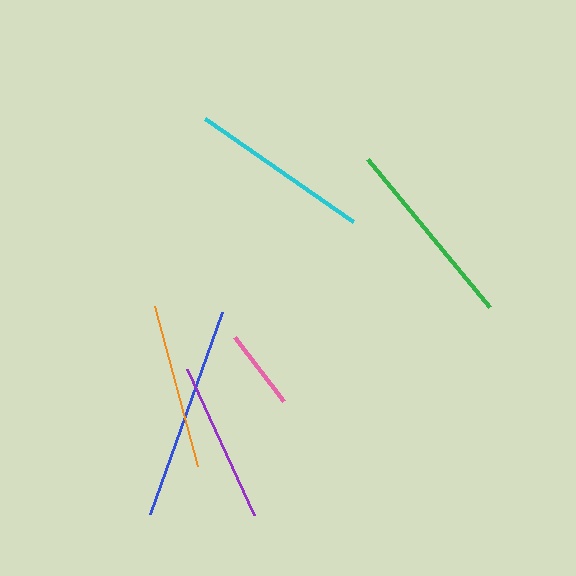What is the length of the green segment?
The green segment is approximately 192 pixels long.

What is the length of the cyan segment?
The cyan segment is approximately 181 pixels long.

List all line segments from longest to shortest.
From longest to shortest: blue, green, cyan, orange, purple, pink.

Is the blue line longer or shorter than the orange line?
The blue line is longer than the orange line.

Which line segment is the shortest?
The pink line is the shortest at approximately 81 pixels.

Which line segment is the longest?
The blue line is the longest at approximately 215 pixels.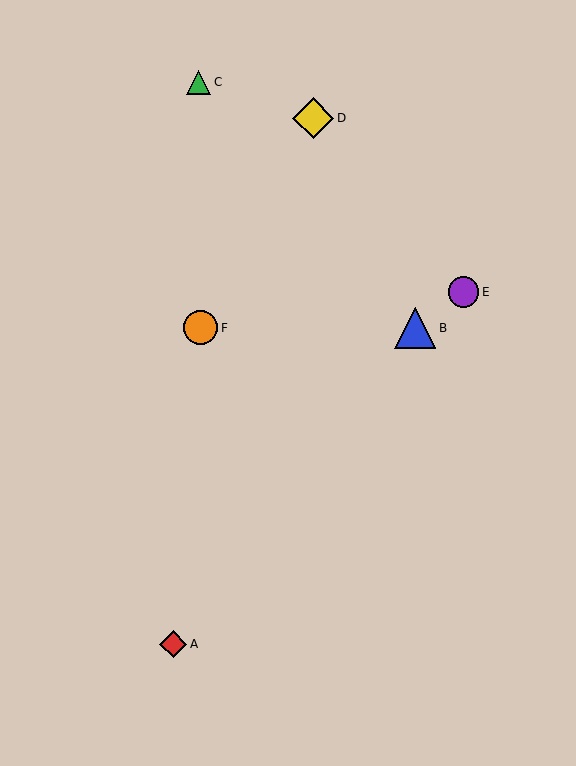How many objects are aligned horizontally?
2 objects (B, F) are aligned horizontally.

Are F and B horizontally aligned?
Yes, both are at y≈328.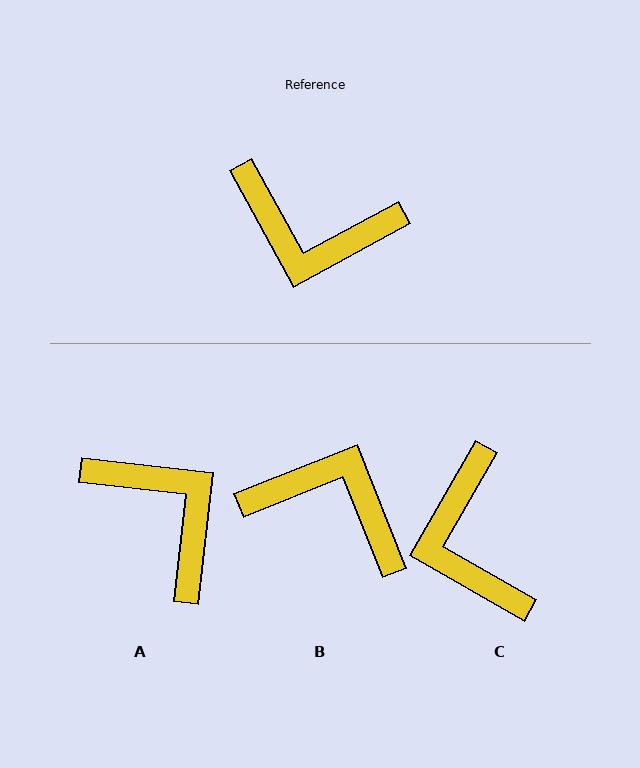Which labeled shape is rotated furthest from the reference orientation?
B, about 173 degrees away.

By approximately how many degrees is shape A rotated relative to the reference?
Approximately 144 degrees counter-clockwise.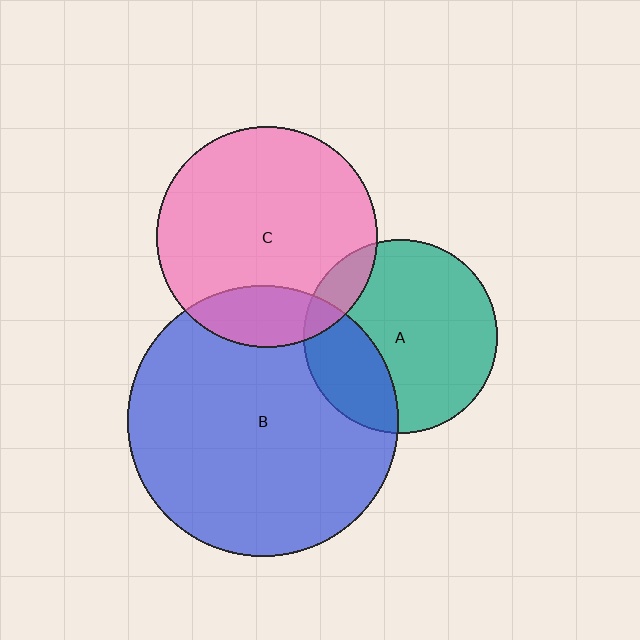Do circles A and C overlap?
Yes.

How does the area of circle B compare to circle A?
Approximately 2.0 times.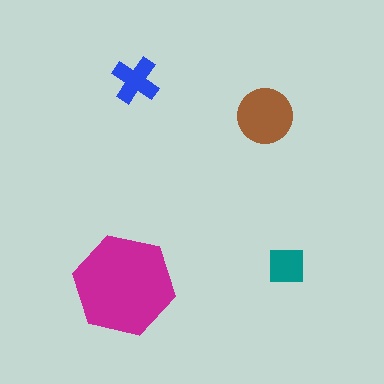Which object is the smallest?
The teal square.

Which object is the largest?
The magenta hexagon.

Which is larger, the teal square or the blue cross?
The blue cross.